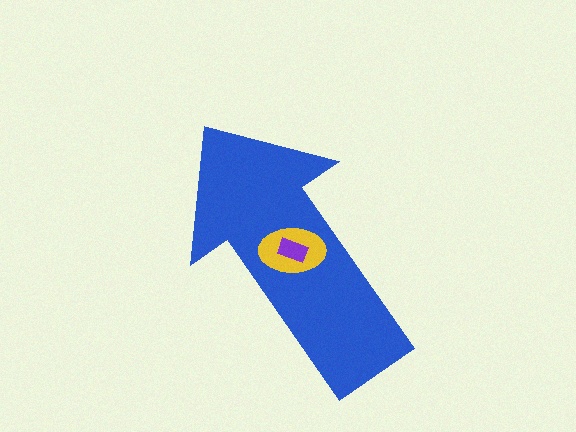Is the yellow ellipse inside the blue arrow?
Yes.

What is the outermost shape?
The blue arrow.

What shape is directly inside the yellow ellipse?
The purple rectangle.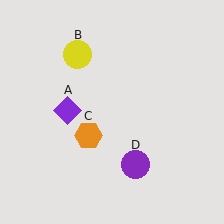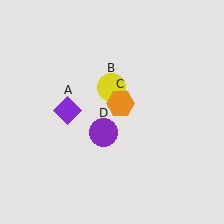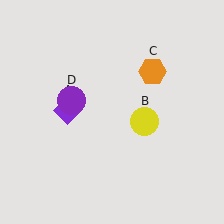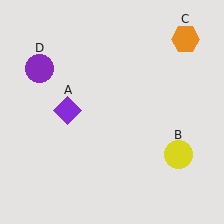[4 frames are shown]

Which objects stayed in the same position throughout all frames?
Purple diamond (object A) remained stationary.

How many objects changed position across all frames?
3 objects changed position: yellow circle (object B), orange hexagon (object C), purple circle (object D).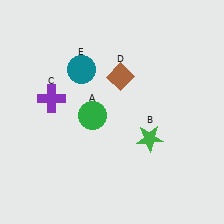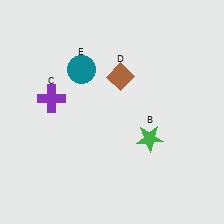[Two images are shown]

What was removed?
The green circle (A) was removed in Image 2.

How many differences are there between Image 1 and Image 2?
There is 1 difference between the two images.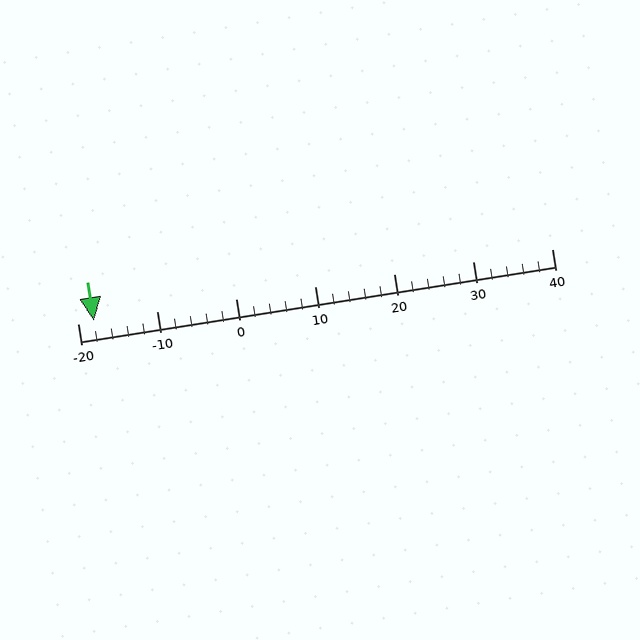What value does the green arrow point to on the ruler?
The green arrow points to approximately -18.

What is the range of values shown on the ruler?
The ruler shows values from -20 to 40.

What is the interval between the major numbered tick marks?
The major tick marks are spaced 10 units apart.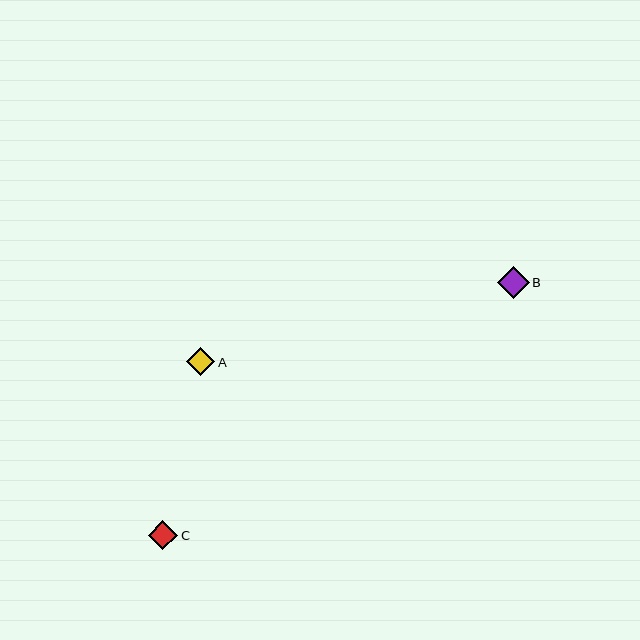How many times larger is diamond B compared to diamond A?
Diamond B is approximately 1.1 times the size of diamond A.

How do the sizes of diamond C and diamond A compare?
Diamond C and diamond A are approximately the same size.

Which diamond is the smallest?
Diamond A is the smallest with a size of approximately 28 pixels.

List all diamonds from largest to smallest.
From largest to smallest: B, C, A.